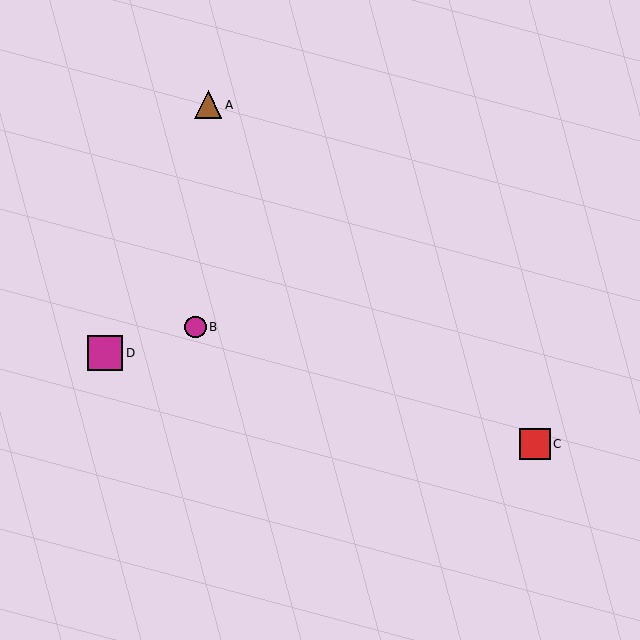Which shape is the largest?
The magenta square (labeled D) is the largest.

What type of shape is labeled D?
Shape D is a magenta square.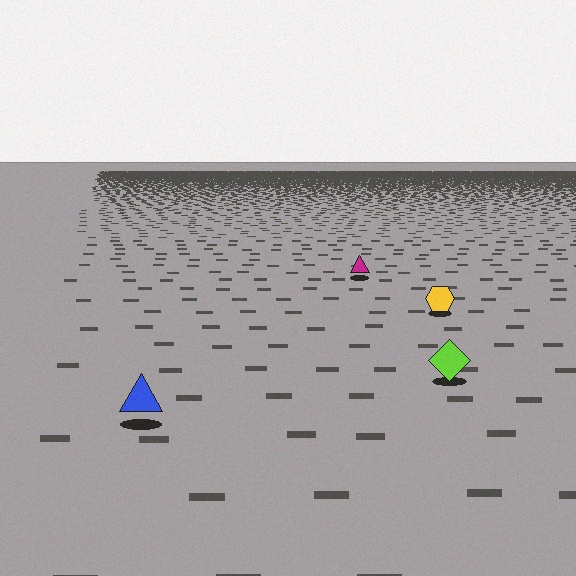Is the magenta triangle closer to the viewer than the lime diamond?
No. The lime diamond is closer — you can tell from the texture gradient: the ground texture is coarser near it.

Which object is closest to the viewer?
The blue triangle is closest. The texture marks near it are larger and more spread out.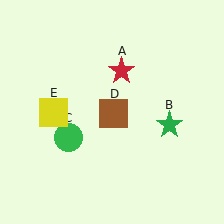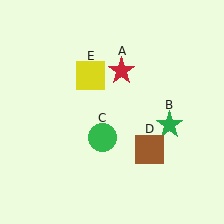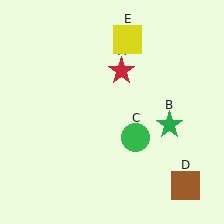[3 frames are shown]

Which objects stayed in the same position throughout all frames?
Red star (object A) and green star (object B) remained stationary.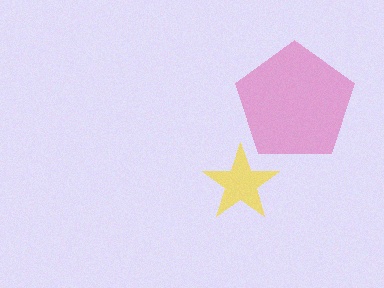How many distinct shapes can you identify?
There are 2 distinct shapes: a pink pentagon, a yellow star.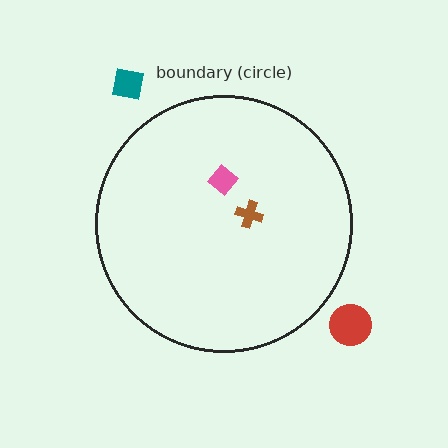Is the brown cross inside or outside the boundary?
Inside.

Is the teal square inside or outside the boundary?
Outside.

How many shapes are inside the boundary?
2 inside, 2 outside.